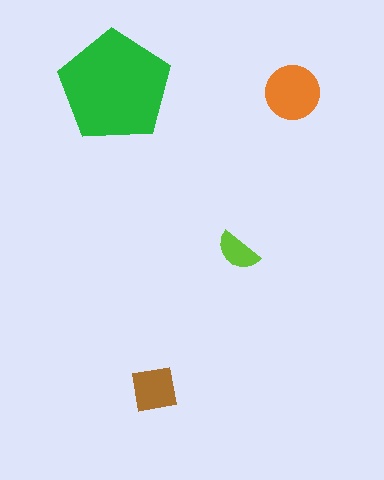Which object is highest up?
The green pentagon is topmost.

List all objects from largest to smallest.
The green pentagon, the orange circle, the brown square, the lime semicircle.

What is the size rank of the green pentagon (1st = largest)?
1st.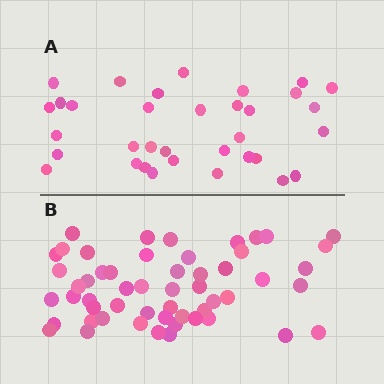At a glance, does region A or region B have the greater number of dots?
Region B (the bottom region) has more dots.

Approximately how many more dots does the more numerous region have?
Region B has approximately 20 more dots than region A.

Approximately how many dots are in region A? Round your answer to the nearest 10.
About 30 dots. (The exact count is 34, which rounds to 30.)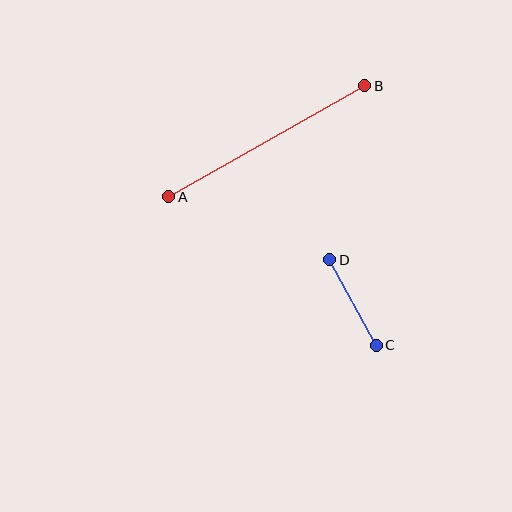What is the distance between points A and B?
The distance is approximately 225 pixels.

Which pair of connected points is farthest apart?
Points A and B are farthest apart.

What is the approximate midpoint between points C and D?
The midpoint is at approximately (353, 302) pixels.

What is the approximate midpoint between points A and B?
The midpoint is at approximately (267, 141) pixels.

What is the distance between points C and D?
The distance is approximately 97 pixels.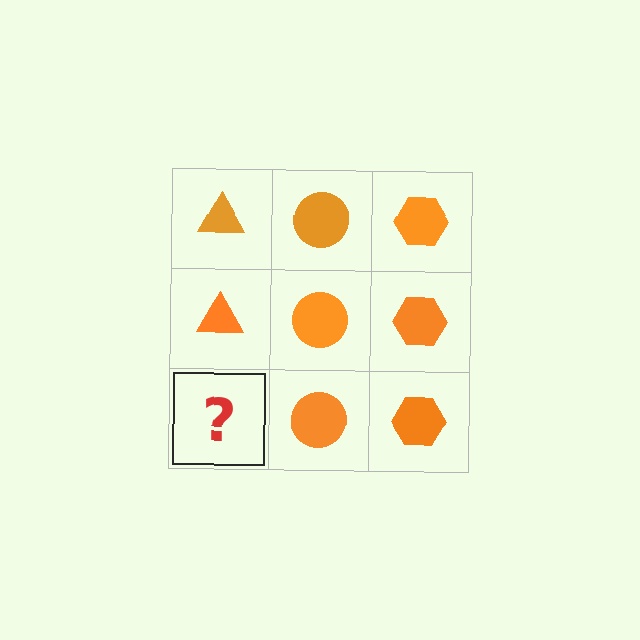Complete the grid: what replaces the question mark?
The question mark should be replaced with an orange triangle.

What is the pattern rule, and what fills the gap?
The rule is that each column has a consistent shape. The gap should be filled with an orange triangle.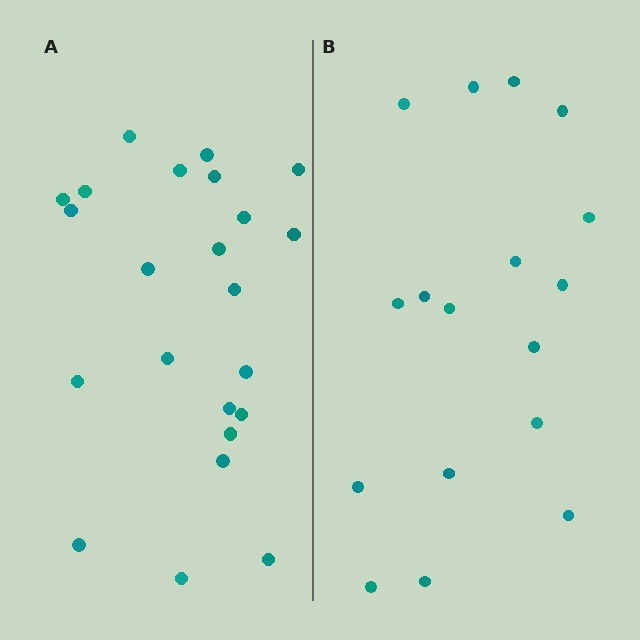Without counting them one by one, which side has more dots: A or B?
Region A (the left region) has more dots.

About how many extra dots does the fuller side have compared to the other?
Region A has about 6 more dots than region B.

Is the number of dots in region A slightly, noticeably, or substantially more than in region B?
Region A has noticeably more, but not dramatically so. The ratio is roughly 1.4 to 1.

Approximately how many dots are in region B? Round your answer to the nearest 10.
About 20 dots. (The exact count is 17, which rounds to 20.)